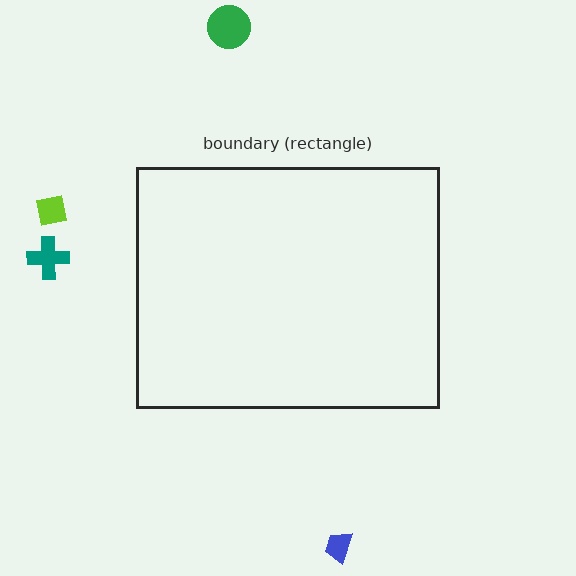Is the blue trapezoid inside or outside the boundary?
Outside.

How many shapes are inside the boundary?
0 inside, 4 outside.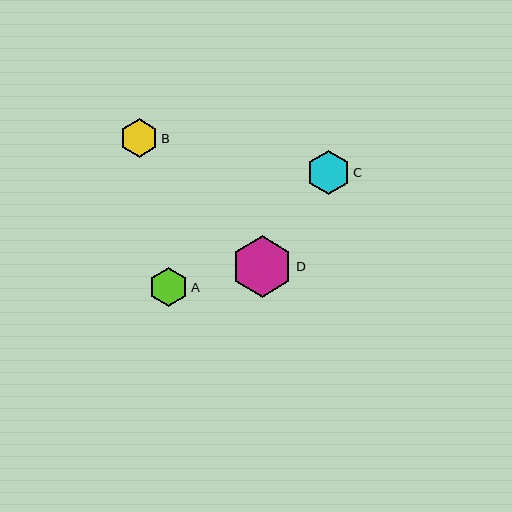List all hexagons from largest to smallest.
From largest to smallest: D, C, A, B.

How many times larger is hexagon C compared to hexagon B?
Hexagon C is approximately 1.1 times the size of hexagon B.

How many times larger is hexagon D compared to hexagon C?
Hexagon D is approximately 1.4 times the size of hexagon C.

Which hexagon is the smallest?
Hexagon B is the smallest with a size of approximately 38 pixels.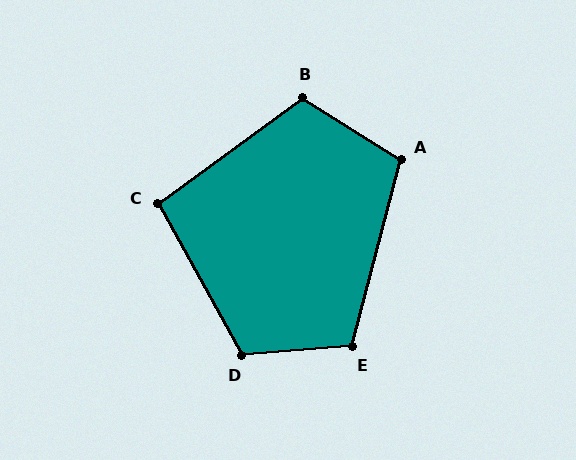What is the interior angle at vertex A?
Approximately 108 degrees (obtuse).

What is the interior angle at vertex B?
Approximately 112 degrees (obtuse).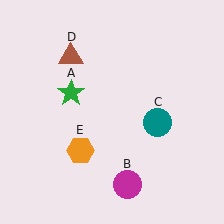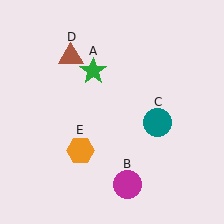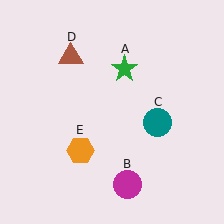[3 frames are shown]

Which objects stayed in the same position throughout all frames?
Magenta circle (object B) and teal circle (object C) and brown triangle (object D) and orange hexagon (object E) remained stationary.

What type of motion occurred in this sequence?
The green star (object A) rotated clockwise around the center of the scene.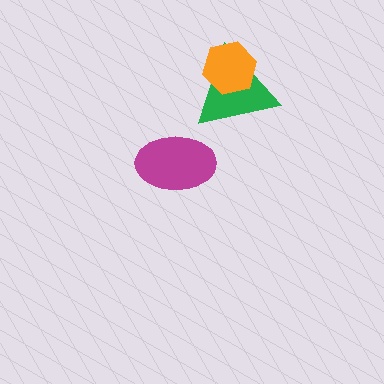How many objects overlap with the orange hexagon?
1 object overlaps with the orange hexagon.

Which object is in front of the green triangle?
The orange hexagon is in front of the green triangle.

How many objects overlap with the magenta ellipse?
0 objects overlap with the magenta ellipse.